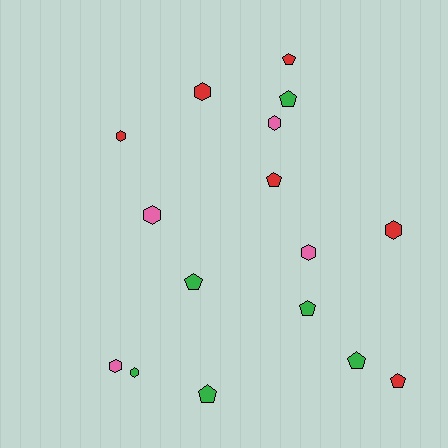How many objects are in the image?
There are 16 objects.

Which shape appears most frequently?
Hexagon, with 8 objects.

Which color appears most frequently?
Red, with 6 objects.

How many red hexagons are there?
There are 3 red hexagons.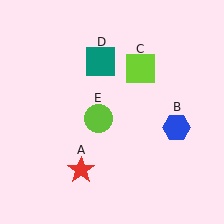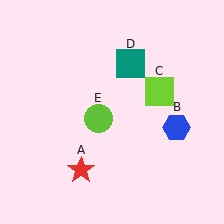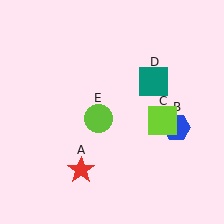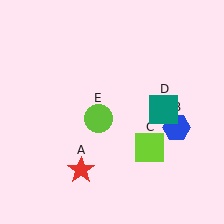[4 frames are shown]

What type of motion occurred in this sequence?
The lime square (object C), teal square (object D) rotated clockwise around the center of the scene.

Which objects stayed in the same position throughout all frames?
Red star (object A) and blue hexagon (object B) and lime circle (object E) remained stationary.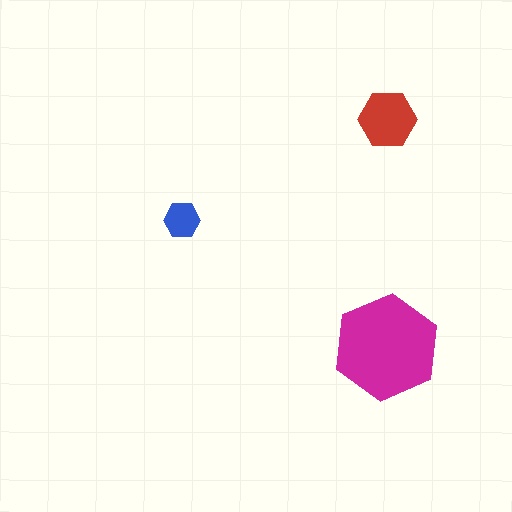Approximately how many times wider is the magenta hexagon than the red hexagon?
About 2 times wider.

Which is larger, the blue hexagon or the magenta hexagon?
The magenta one.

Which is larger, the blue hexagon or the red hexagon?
The red one.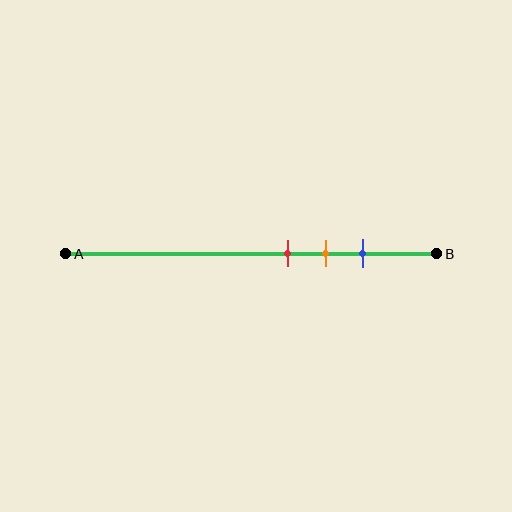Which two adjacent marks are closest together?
The red and orange marks are the closest adjacent pair.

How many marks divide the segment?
There are 3 marks dividing the segment.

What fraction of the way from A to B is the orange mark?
The orange mark is approximately 70% (0.7) of the way from A to B.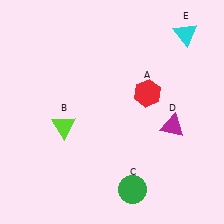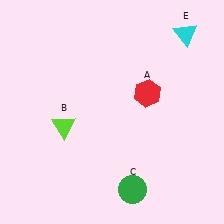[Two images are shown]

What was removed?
The magenta triangle (D) was removed in Image 2.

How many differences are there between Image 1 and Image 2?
There is 1 difference between the two images.